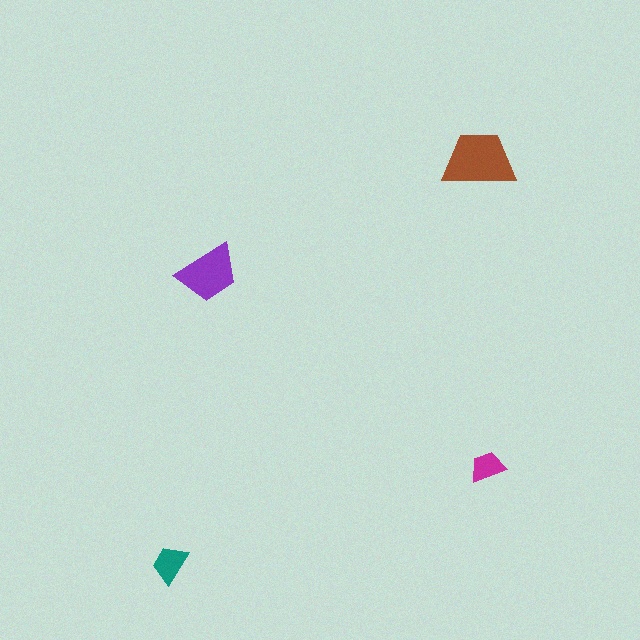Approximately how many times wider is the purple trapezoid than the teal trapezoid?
About 1.5 times wider.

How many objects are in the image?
There are 4 objects in the image.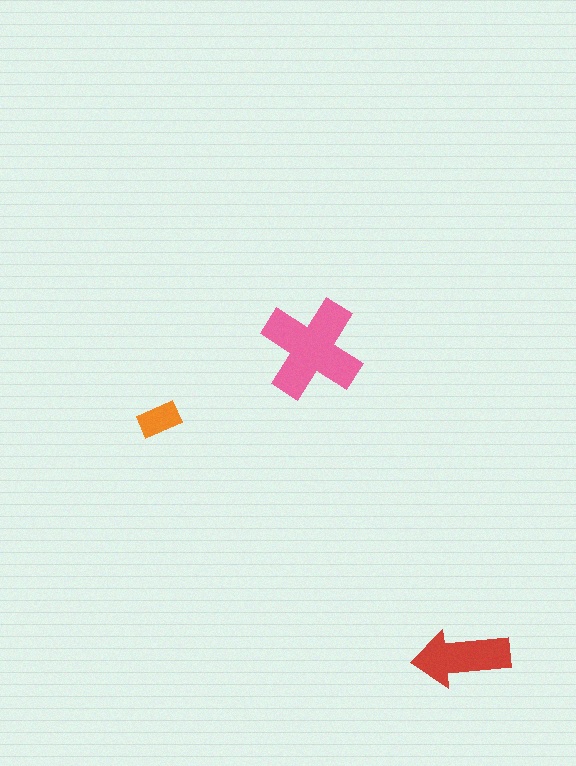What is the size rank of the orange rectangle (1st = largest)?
3rd.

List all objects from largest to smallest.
The pink cross, the red arrow, the orange rectangle.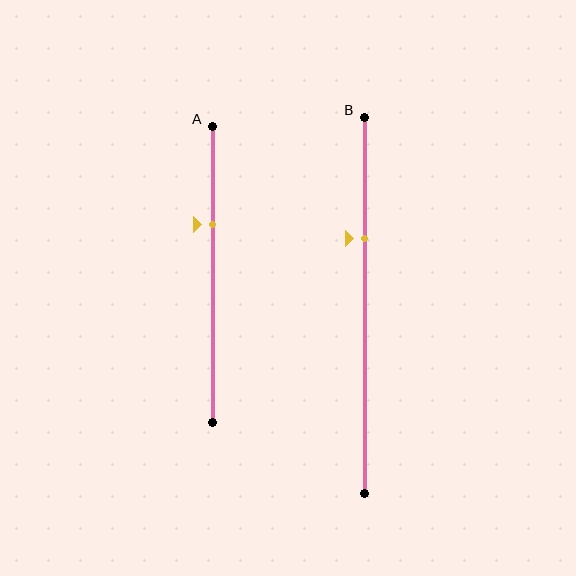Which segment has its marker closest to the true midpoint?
Segment A has its marker closest to the true midpoint.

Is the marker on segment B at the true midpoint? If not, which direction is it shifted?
No, the marker on segment B is shifted upward by about 18% of the segment length.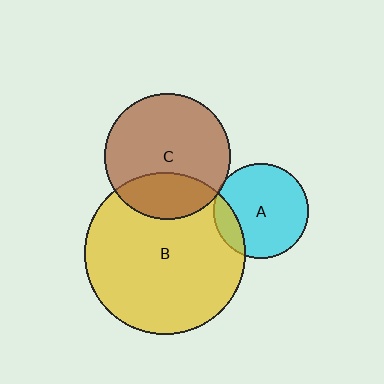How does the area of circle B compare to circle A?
Approximately 2.9 times.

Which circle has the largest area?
Circle B (yellow).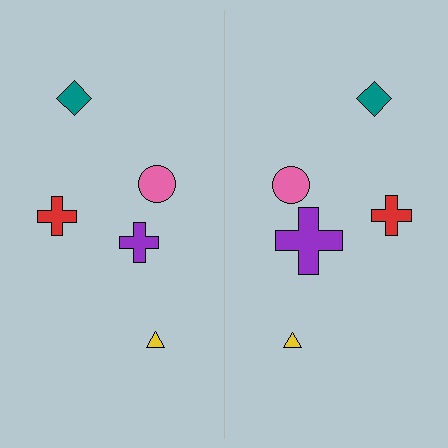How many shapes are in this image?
There are 10 shapes in this image.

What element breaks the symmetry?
The purple cross on the right side has a different size than its mirror counterpart.